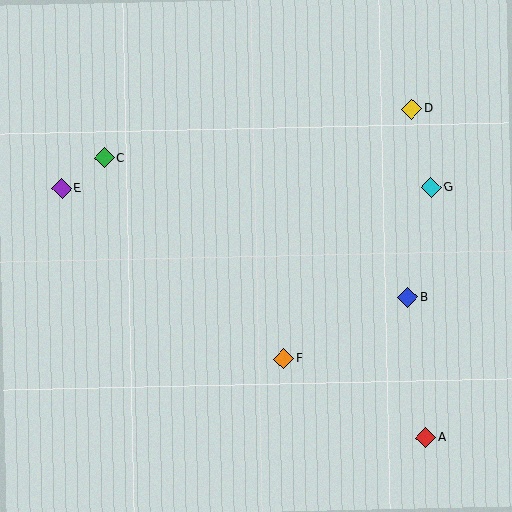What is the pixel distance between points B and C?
The distance between B and C is 334 pixels.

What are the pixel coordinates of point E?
Point E is at (62, 188).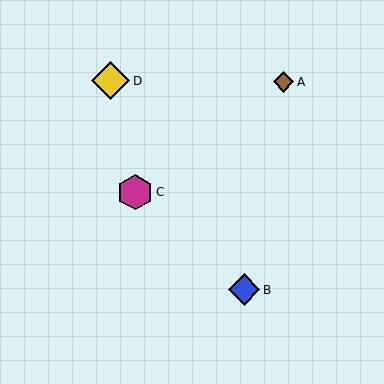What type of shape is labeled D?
Shape D is a yellow diamond.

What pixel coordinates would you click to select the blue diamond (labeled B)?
Click at (244, 290) to select the blue diamond B.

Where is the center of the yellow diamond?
The center of the yellow diamond is at (110, 81).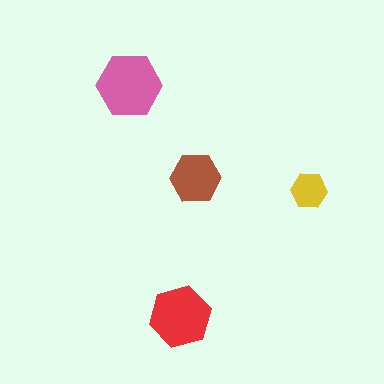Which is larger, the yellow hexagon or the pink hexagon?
The pink one.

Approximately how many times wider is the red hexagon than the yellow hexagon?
About 1.5 times wider.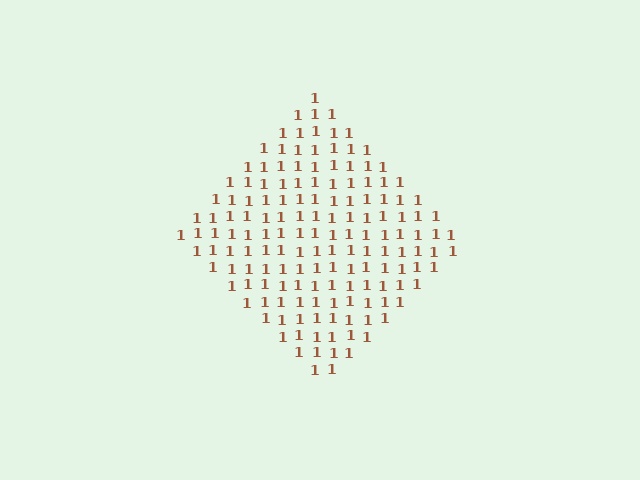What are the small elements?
The small elements are digit 1's.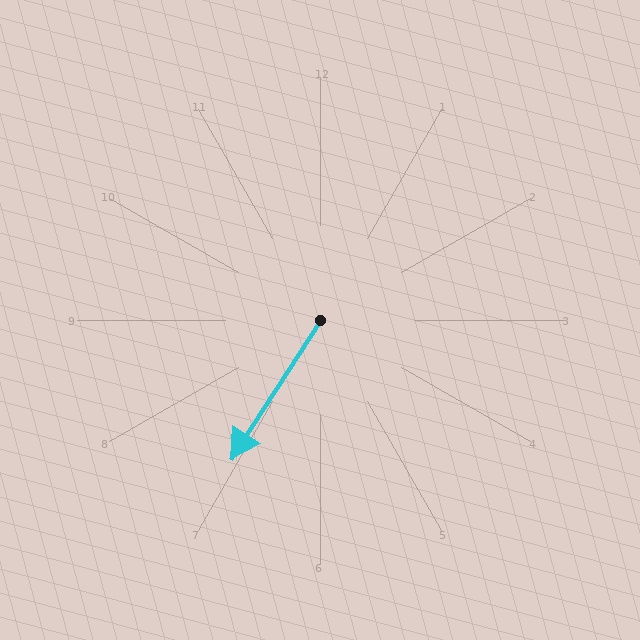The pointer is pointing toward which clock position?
Roughly 7 o'clock.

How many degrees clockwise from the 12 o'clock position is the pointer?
Approximately 213 degrees.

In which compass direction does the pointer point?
Southwest.